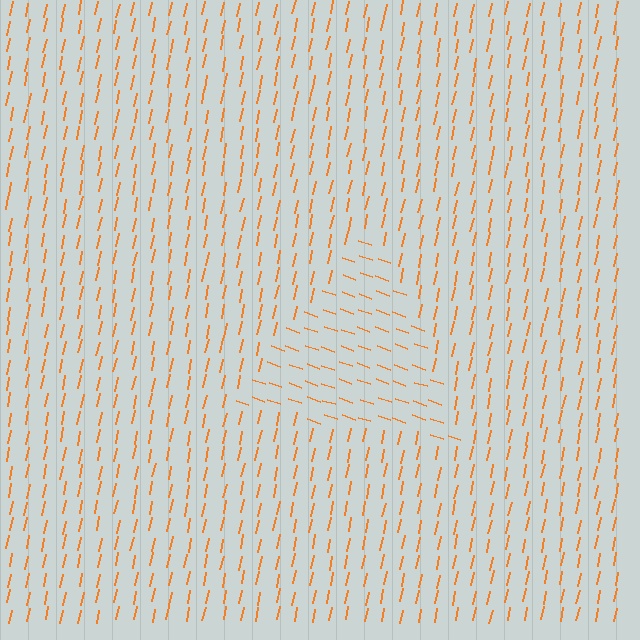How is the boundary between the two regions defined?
The boundary is defined purely by a change in line orientation (approximately 82 degrees difference). All lines are the same color and thickness.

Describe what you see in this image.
The image is filled with small orange line segments. A triangle region in the image has lines oriented differently from the surrounding lines, creating a visible texture boundary.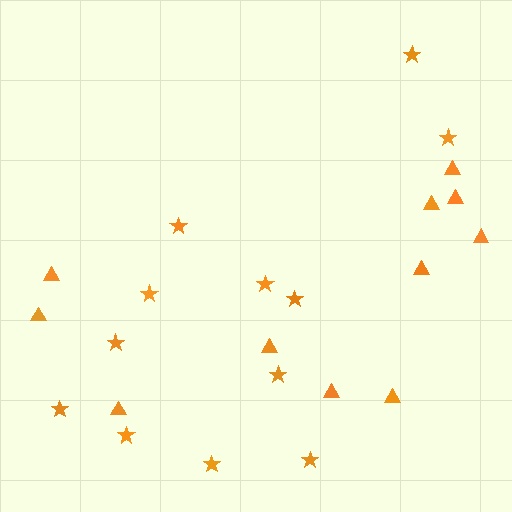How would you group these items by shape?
There are 2 groups: one group of stars (12) and one group of triangles (11).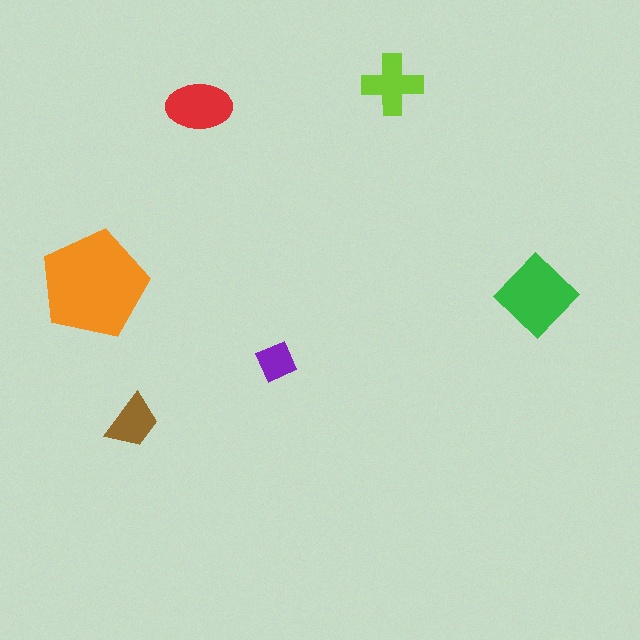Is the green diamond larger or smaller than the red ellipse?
Larger.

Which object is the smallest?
The purple square.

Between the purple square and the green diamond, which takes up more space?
The green diamond.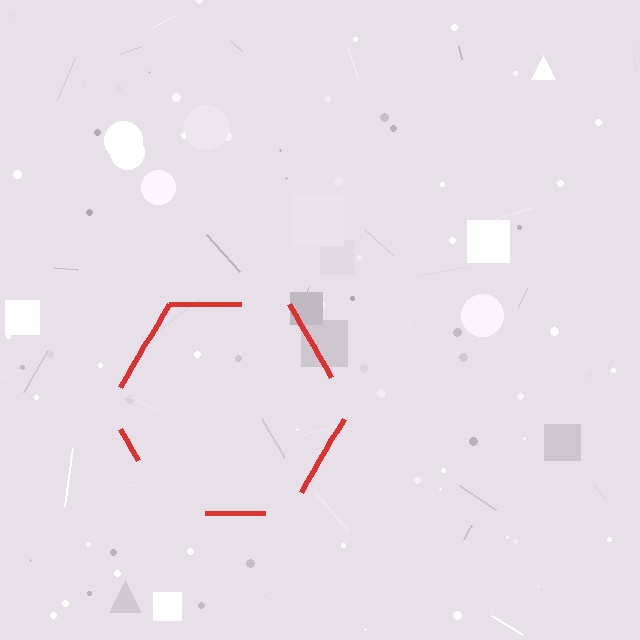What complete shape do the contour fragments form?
The contour fragments form a hexagon.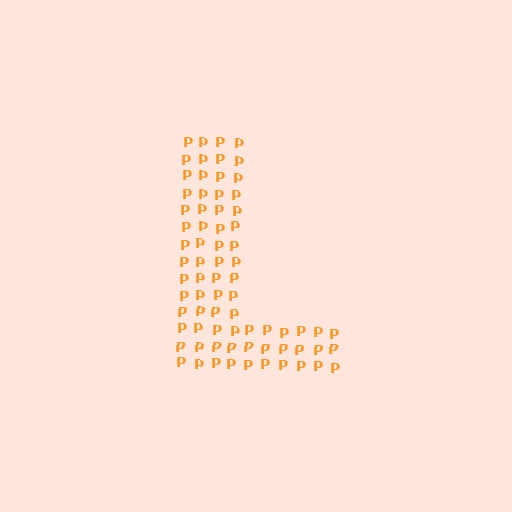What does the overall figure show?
The overall figure shows the letter L.